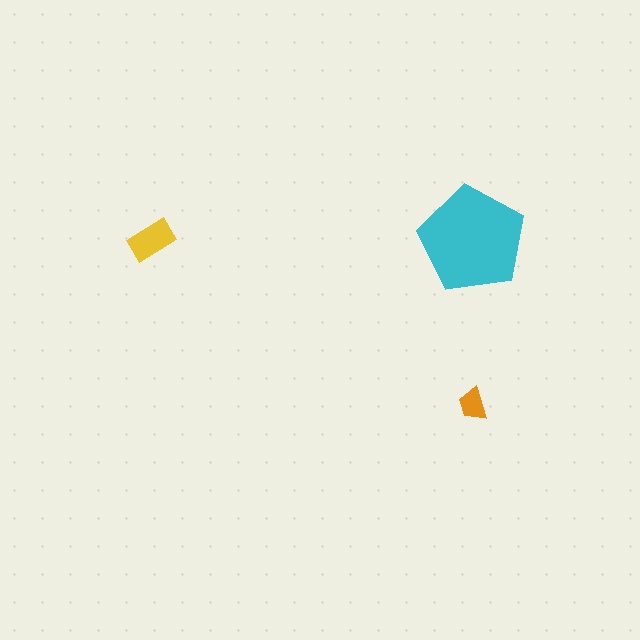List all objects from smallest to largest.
The orange trapezoid, the yellow rectangle, the cyan pentagon.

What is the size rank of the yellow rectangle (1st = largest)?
2nd.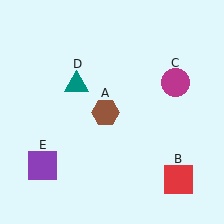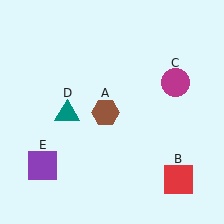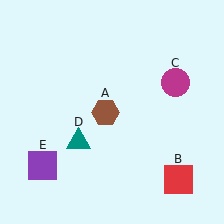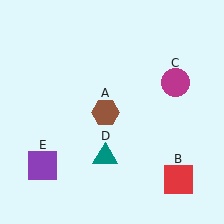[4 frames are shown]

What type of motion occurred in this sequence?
The teal triangle (object D) rotated counterclockwise around the center of the scene.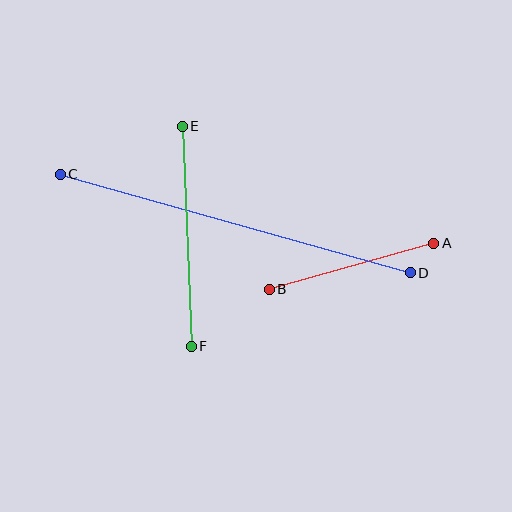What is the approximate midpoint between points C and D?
The midpoint is at approximately (235, 224) pixels.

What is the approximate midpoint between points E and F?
The midpoint is at approximately (187, 236) pixels.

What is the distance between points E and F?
The distance is approximately 220 pixels.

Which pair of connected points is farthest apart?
Points C and D are farthest apart.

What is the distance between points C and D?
The distance is approximately 364 pixels.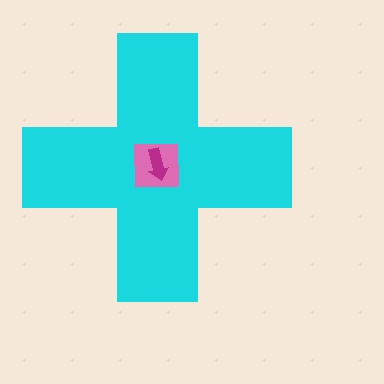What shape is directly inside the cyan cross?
The pink square.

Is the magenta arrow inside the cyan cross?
Yes.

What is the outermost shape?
The cyan cross.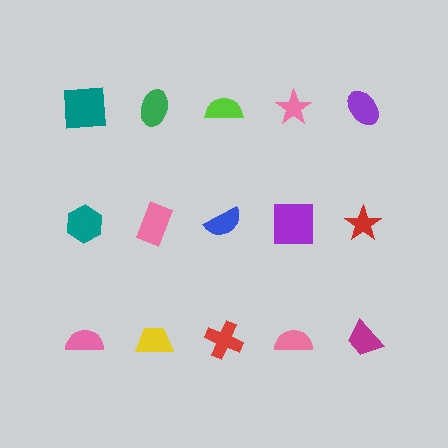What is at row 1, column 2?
A green ellipse.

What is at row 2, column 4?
A purple square.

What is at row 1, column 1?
A teal square.